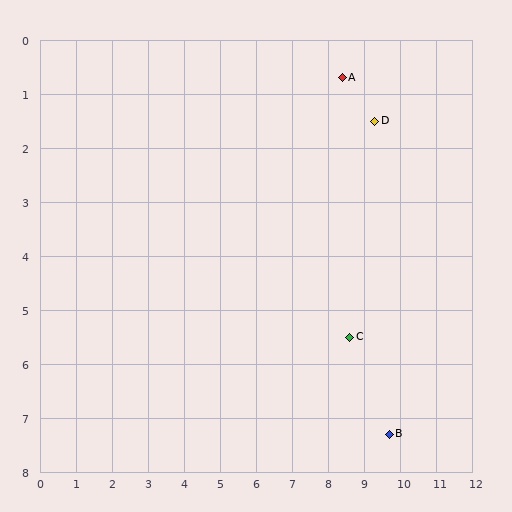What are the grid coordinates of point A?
Point A is at approximately (8.4, 0.7).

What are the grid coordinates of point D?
Point D is at approximately (9.3, 1.5).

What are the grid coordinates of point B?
Point B is at approximately (9.7, 7.3).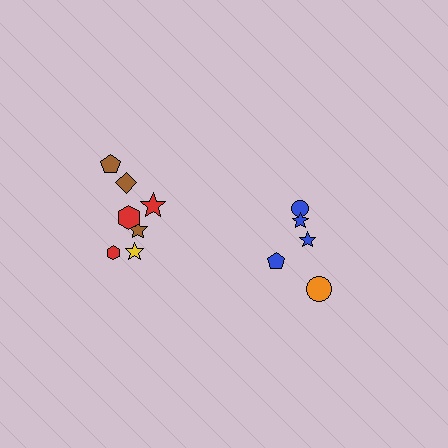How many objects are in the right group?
There are 5 objects.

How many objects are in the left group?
There are 7 objects.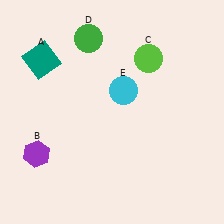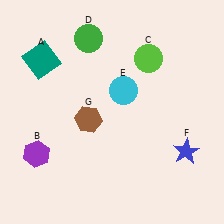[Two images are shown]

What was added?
A blue star (F), a brown hexagon (G) were added in Image 2.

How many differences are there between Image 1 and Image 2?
There are 2 differences between the two images.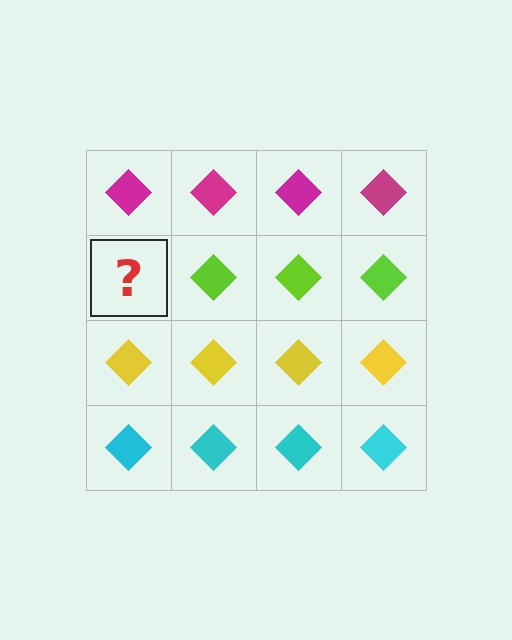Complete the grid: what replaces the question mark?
The question mark should be replaced with a lime diamond.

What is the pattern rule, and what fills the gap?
The rule is that each row has a consistent color. The gap should be filled with a lime diamond.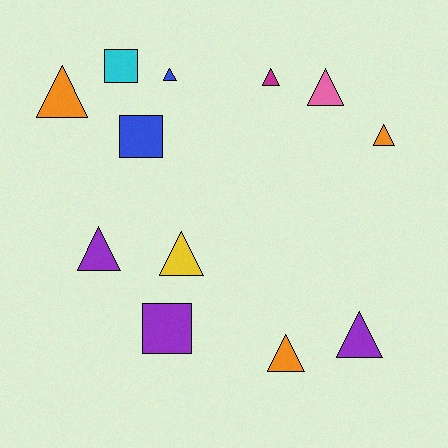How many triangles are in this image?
There are 9 triangles.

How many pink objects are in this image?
There is 1 pink object.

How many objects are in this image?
There are 12 objects.